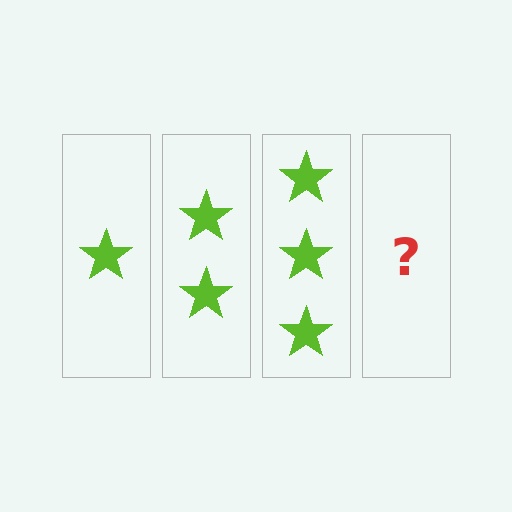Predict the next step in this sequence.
The next step is 4 stars.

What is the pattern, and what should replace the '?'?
The pattern is that each step adds one more star. The '?' should be 4 stars.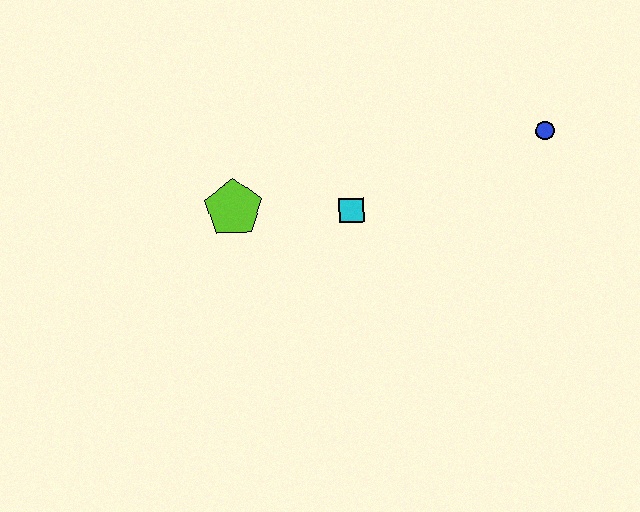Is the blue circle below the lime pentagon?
No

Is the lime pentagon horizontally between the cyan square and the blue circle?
No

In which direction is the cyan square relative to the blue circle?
The cyan square is to the left of the blue circle.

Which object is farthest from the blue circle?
The lime pentagon is farthest from the blue circle.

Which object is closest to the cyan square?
The lime pentagon is closest to the cyan square.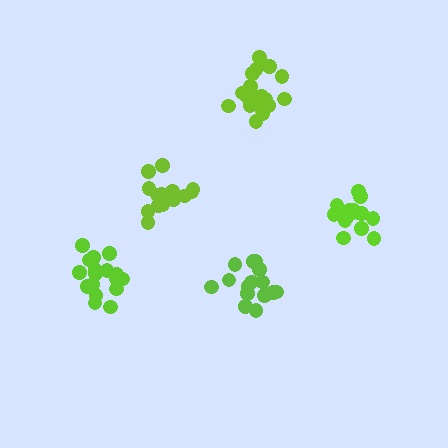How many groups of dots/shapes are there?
There are 5 groups.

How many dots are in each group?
Group 1: 19 dots, Group 2: 16 dots, Group 3: 17 dots, Group 4: 16 dots, Group 5: 16 dots (84 total).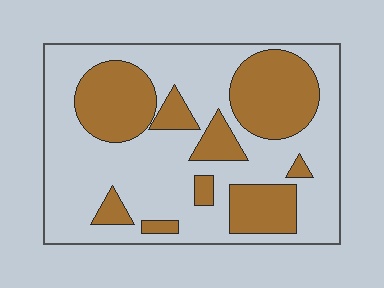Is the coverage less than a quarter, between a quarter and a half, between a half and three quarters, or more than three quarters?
Between a quarter and a half.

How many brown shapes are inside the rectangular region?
9.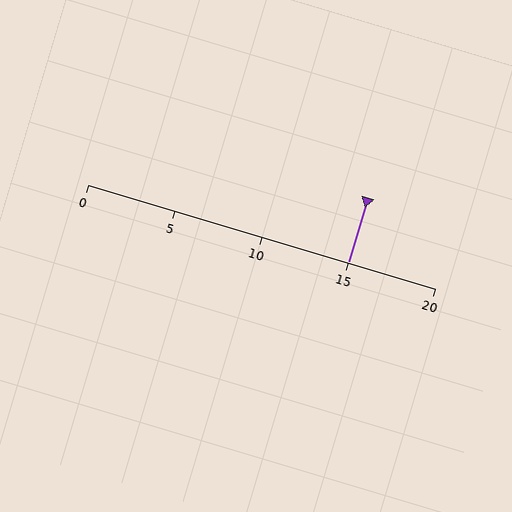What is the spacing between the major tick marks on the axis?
The major ticks are spaced 5 apart.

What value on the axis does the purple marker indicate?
The marker indicates approximately 15.